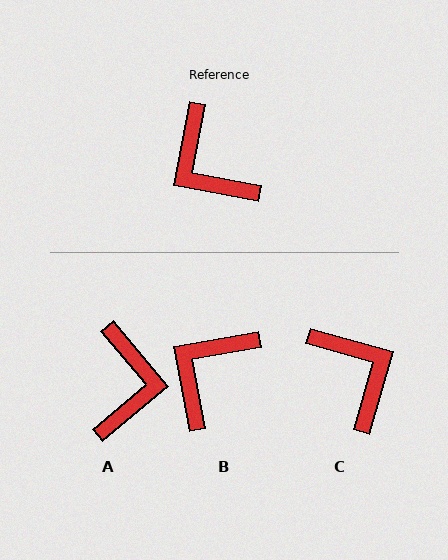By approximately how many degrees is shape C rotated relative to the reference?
Approximately 175 degrees counter-clockwise.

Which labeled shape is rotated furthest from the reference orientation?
C, about 175 degrees away.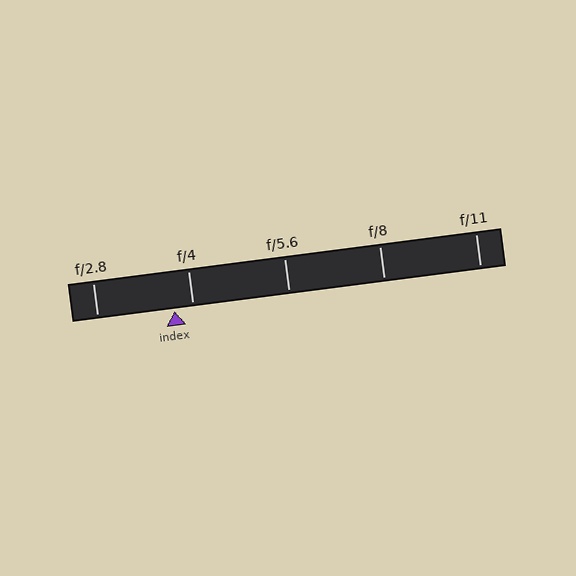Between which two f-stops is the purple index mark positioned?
The index mark is between f/2.8 and f/4.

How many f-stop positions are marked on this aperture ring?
There are 5 f-stop positions marked.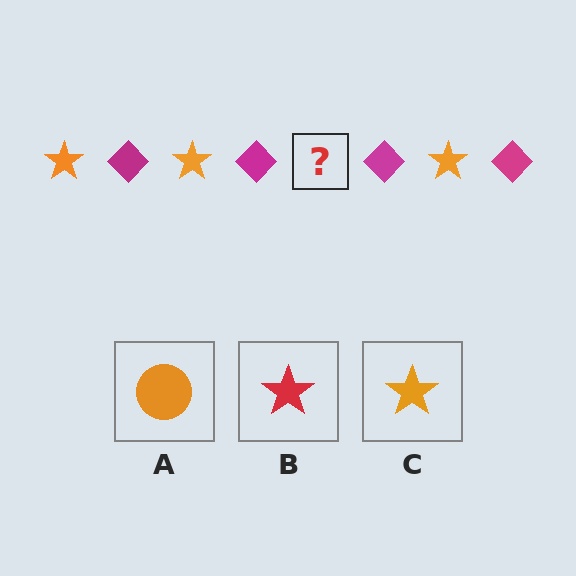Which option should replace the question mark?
Option C.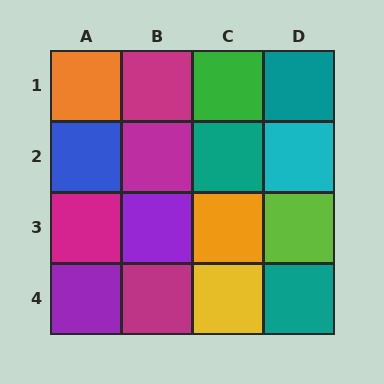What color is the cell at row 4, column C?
Yellow.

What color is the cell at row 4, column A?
Purple.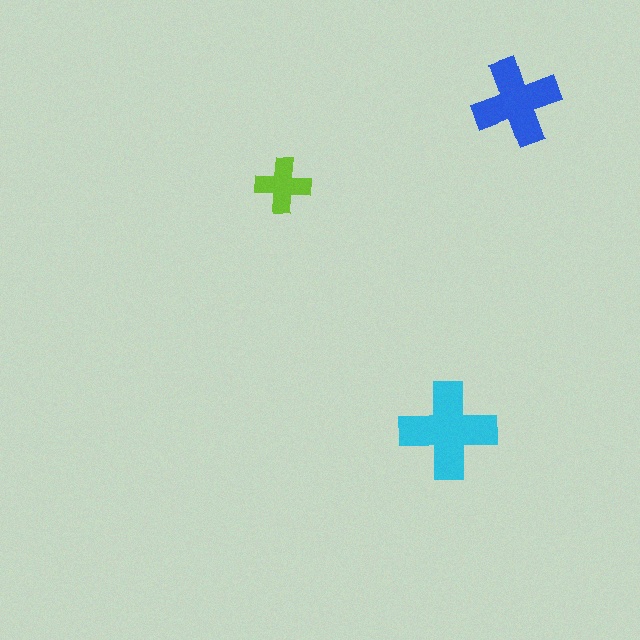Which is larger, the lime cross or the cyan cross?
The cyan one.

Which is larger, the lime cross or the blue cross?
The blue one.